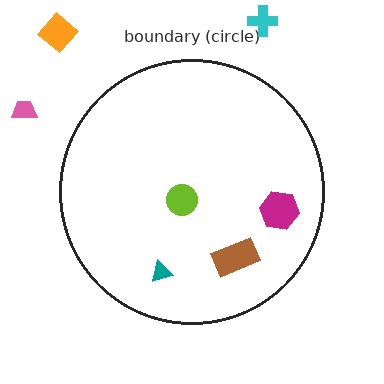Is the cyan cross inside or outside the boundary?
Outside.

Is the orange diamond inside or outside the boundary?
Outside.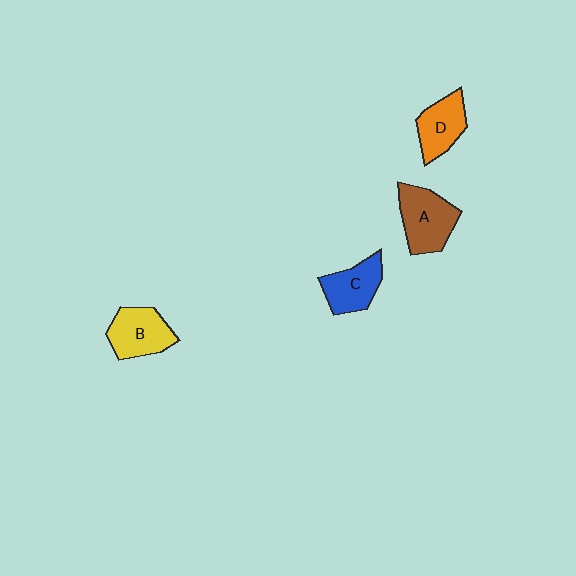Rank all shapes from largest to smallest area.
From largest to smallest: A (brown), B (yellow), C (blue), D (orange).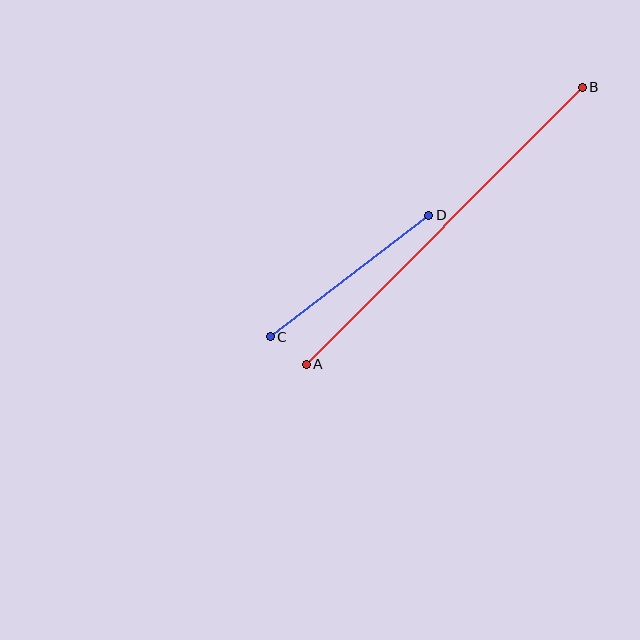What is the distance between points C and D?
The distance is approximately 200 pixels.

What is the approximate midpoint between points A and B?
The midpoint is at approximately (444, 226) pixels.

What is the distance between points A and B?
The distance is approximately 390 pixels.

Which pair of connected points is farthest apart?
Points A and B are farthest apart.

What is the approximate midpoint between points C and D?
The midpoint is at approximately (350, 276) pixels.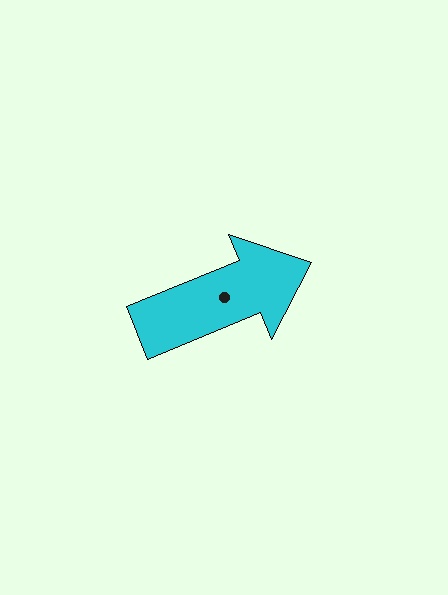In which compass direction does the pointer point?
East.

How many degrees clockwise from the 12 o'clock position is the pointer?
Approximately 68 degrees.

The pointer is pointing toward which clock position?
Roughly 2 o'clock.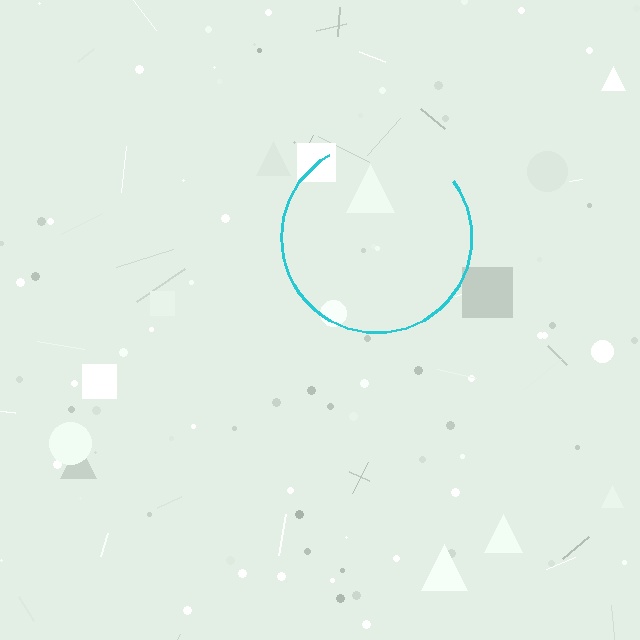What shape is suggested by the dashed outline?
The dashed outline suggests a circle.